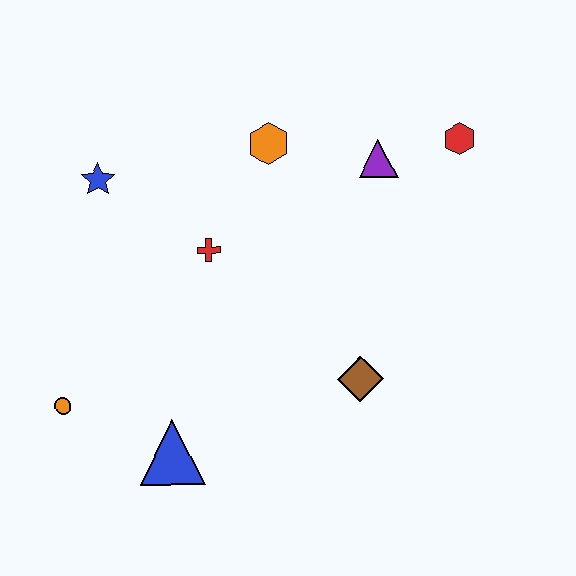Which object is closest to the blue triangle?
The orange circle is closest to the blue triangle.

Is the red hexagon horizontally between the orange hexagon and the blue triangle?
No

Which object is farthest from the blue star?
The red hexagon is farthest from the blue star.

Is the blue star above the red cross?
Yes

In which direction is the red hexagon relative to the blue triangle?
The red hexagon is above the blue triangle.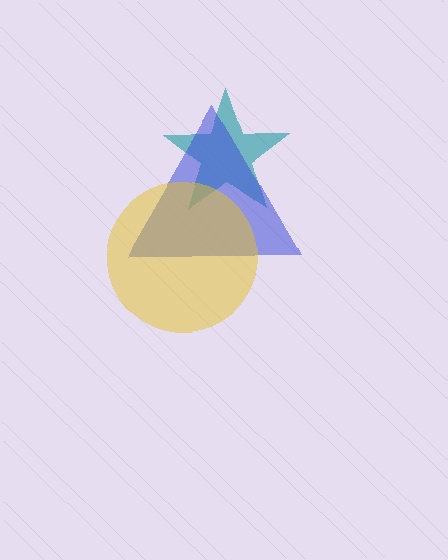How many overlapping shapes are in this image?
There are 3 overlapping shapes in the image.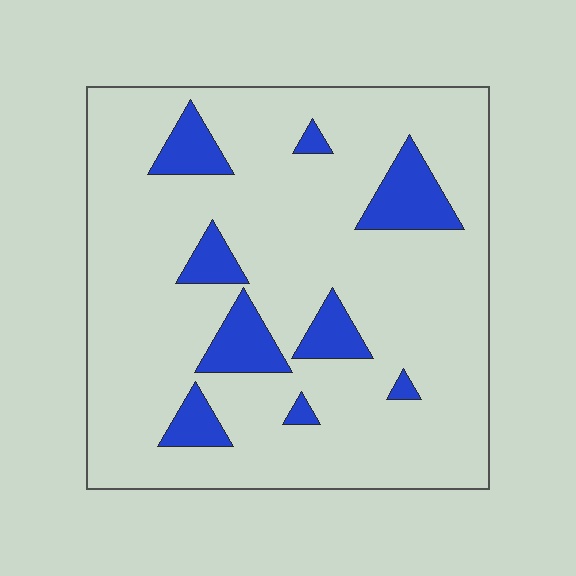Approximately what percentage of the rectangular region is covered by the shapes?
Approximately 15%.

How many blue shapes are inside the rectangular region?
9.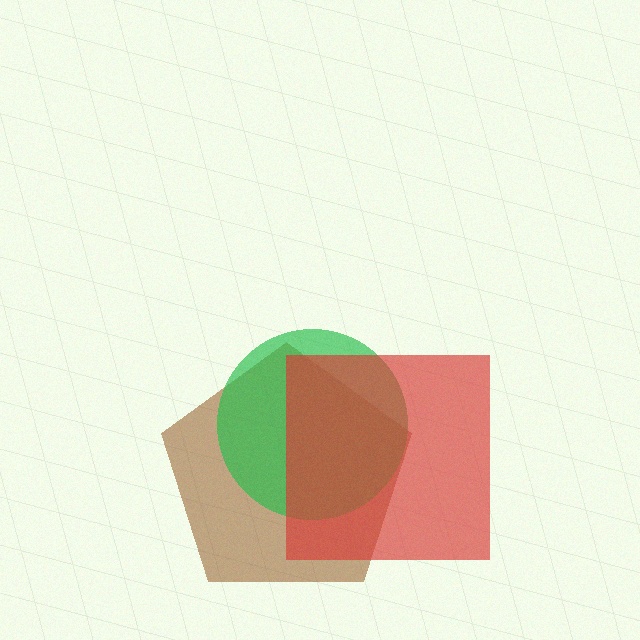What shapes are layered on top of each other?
The layered shapes are: a brown pentagon, a green circle, a red square.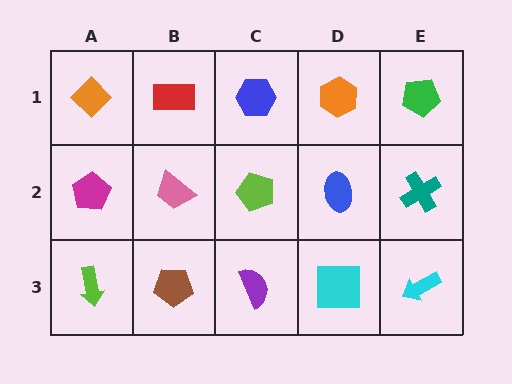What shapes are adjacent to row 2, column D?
An orange hexagon (row 1, column D), a cyan square (row 3, column D), a lime pentagon (row 2, column C), a teal cross (row 2, column E).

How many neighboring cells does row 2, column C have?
4.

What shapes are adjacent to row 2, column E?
A green pentagon (row 1, column E), a cyan arrow (row 3, column E), a blue ellipse (row 2, column D).